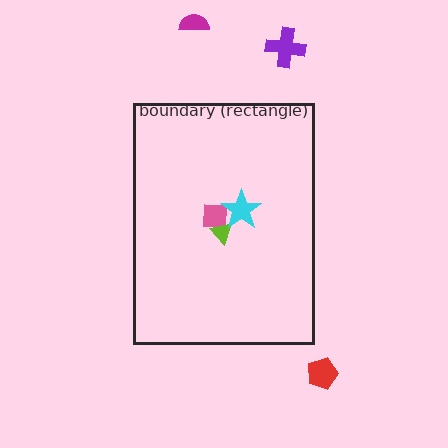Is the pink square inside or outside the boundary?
Inside.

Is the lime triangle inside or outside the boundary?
Inside.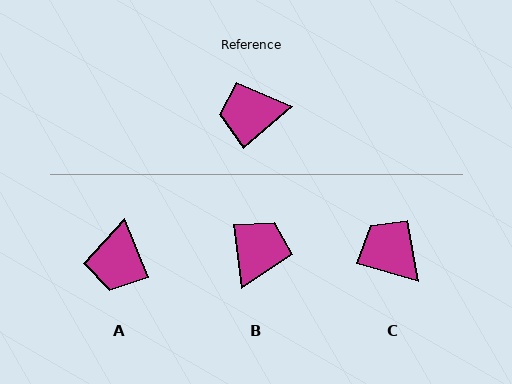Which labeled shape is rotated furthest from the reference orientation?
B, about 123 degrees away.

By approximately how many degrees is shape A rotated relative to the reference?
Approximately 72 degrees counter-clockwise.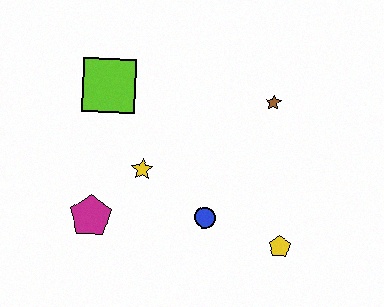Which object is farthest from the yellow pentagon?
The lime square is farthest from the yellow pentagon.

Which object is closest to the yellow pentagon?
The blue circle is closest to the yellow pentagon.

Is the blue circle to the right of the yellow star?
Yes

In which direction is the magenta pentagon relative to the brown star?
The magenta pentagon is to the left of the brown star.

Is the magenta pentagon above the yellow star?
No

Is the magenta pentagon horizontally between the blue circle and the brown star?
No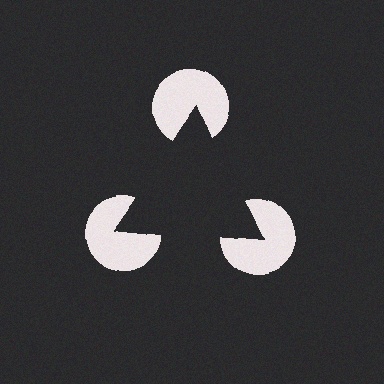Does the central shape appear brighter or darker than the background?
It typically appears slightly darker than the background, even though no actual brightness change is drawn.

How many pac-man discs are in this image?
There are 3 — one at each vertex of the illusory triangle.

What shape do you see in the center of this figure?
An illusory triangle — its edges are inferred from the aligned wedge cuts in the pac-man discs, not physically drawn.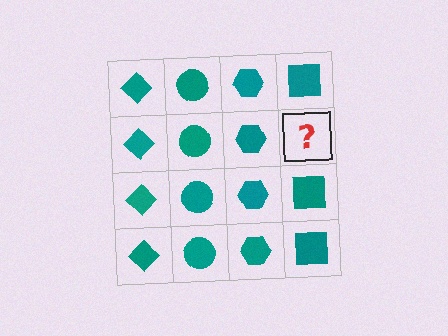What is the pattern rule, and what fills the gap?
The rule is that each column has a consistent shape. The gap should be filled with a teal square.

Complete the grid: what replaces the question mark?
The question mark should be replaced with a teal square.